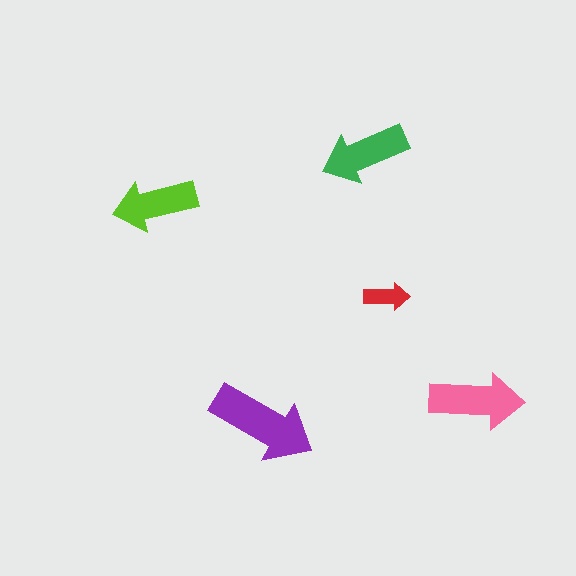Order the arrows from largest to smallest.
the purple one, the pink one, the green one, the lime one, the red one.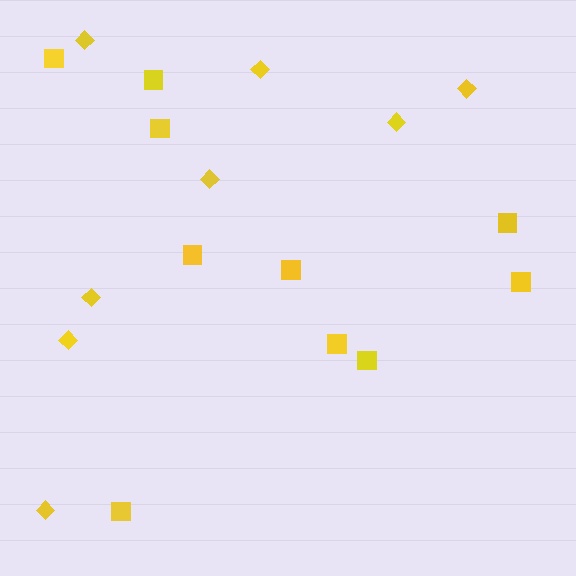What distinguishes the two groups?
There are 2 groups: one group of diamonds (8) and one group of squares (10).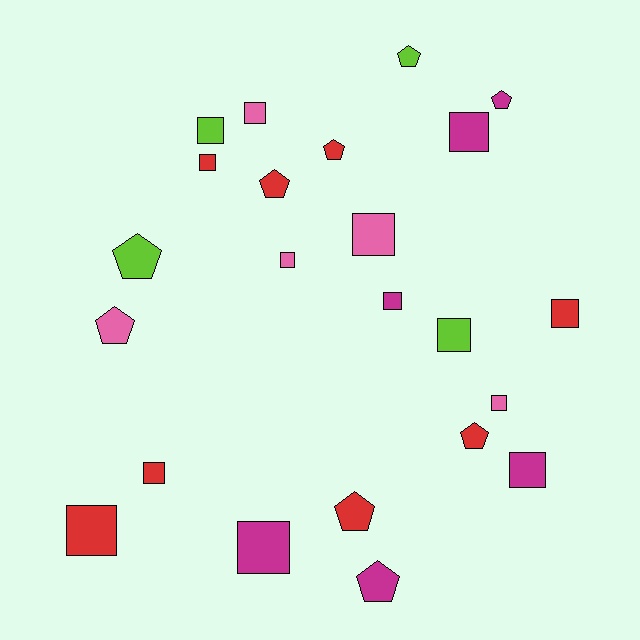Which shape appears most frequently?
Square, with 14 objects.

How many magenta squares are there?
There are 4 magenta squares.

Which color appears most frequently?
Red, with 8 objects.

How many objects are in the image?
There are 23 objects.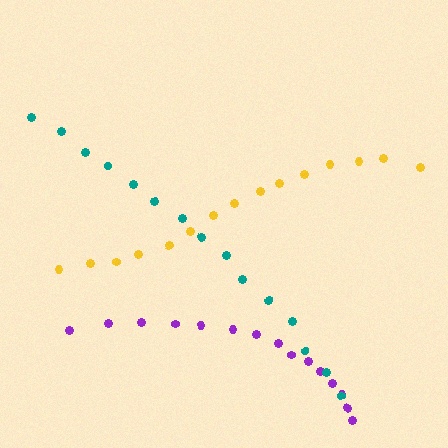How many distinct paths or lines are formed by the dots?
There are 3 distinct paths.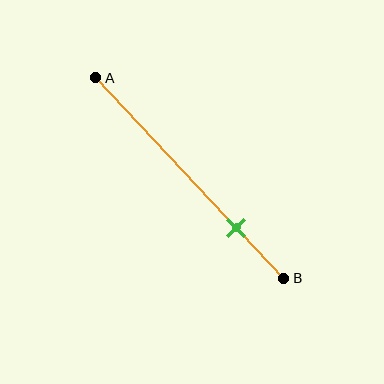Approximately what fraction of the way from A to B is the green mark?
The green mark is approximately 75% of the way from A to B.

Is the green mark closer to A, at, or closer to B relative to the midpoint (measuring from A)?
The green mark is closer to point B than the midpoint of segment AB.